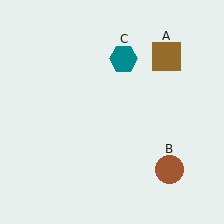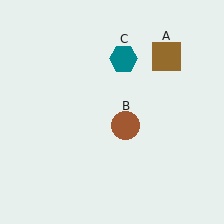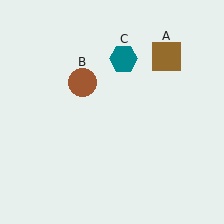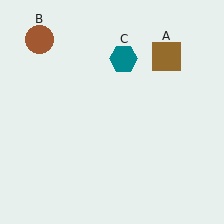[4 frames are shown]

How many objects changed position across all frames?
1 object changed position: brown circle (object B).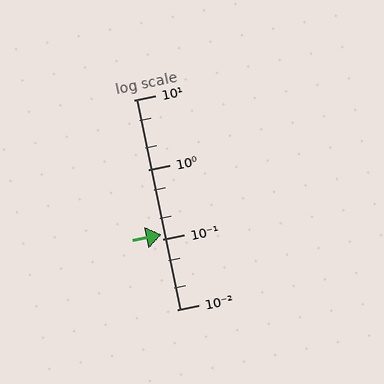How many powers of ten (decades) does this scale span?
The scale spans 3 decades, from 0.01 to 10.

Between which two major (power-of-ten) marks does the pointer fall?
The pointer is between 0.1 and 1.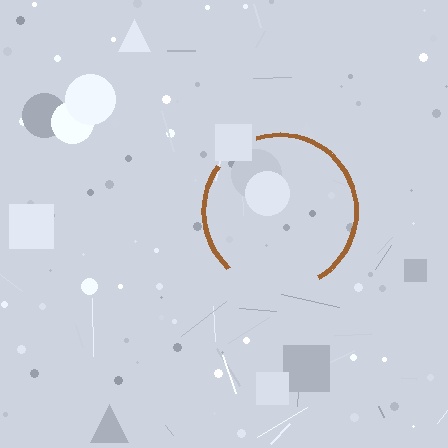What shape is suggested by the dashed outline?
The dashed outline suggests a circle.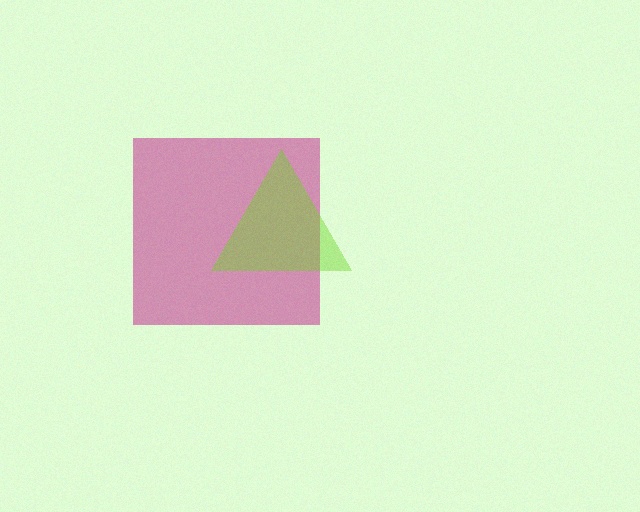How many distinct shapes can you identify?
There are 2 distinct shapes: a magenta square, a lime triangle.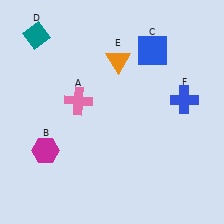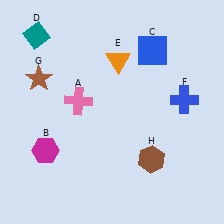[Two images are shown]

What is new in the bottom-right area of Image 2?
A brown hexagon (H) was added in the bottom-right area of Image 2.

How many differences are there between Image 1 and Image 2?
There are 2 differences between the two images.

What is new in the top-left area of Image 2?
A brown star (G) was added in the top-left area of Image 2.